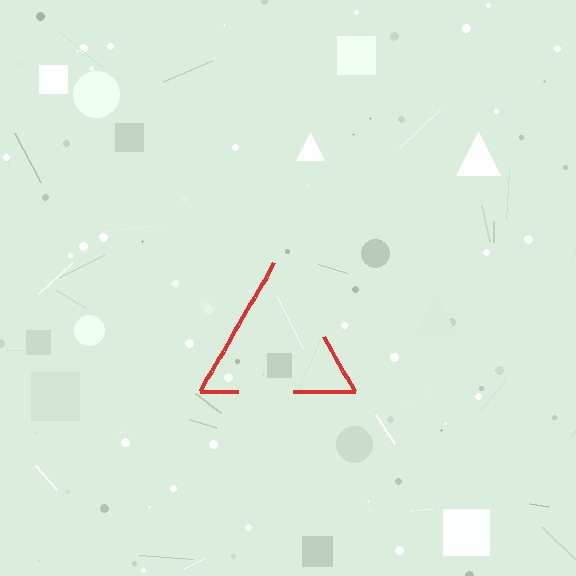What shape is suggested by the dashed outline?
The dashed outline suggests a triangle.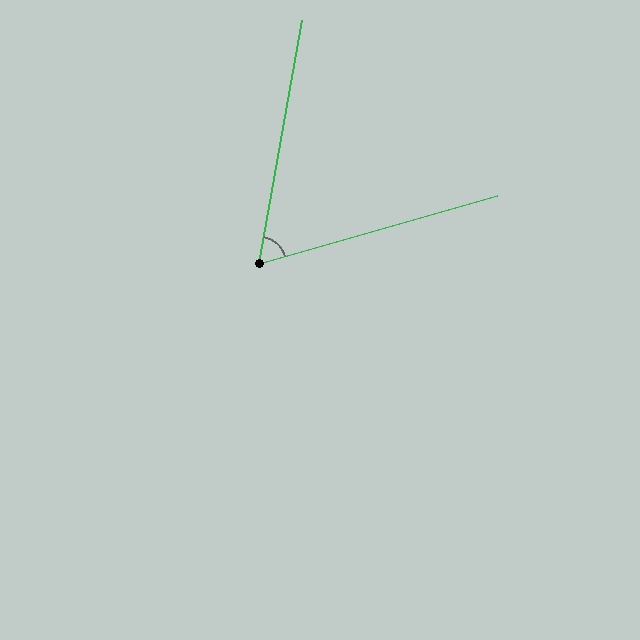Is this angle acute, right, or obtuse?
It is acute.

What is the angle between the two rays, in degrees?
Approximately 64 degrees.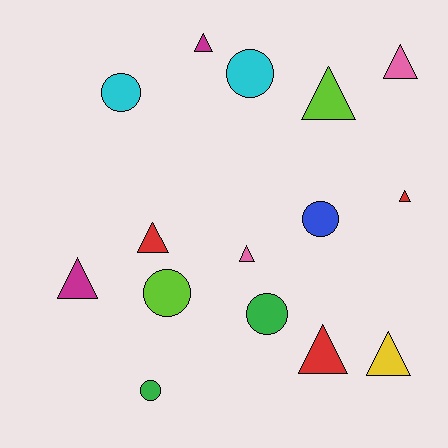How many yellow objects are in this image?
There is 1 yellow object.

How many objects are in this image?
There are 15 objects.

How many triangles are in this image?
There are 9 triangles.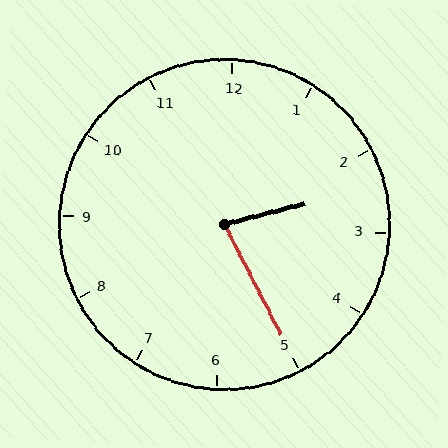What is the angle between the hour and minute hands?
Approximately 78 degrees.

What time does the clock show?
2:25.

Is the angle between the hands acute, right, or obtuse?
It is acute.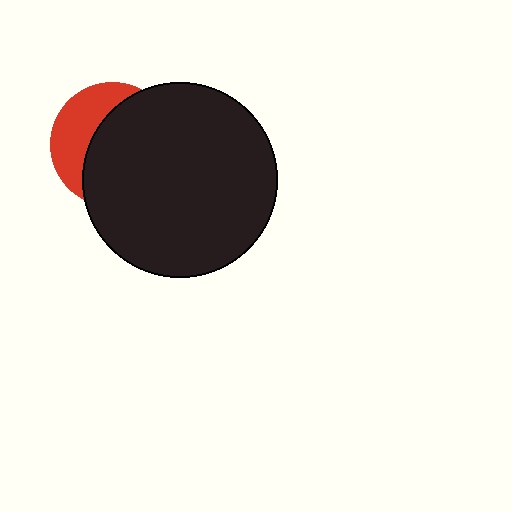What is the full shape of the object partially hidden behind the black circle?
The partially hidden object is a red circle.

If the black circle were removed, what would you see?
You would see the complete red circle.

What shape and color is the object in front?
The object in front is a black circle.